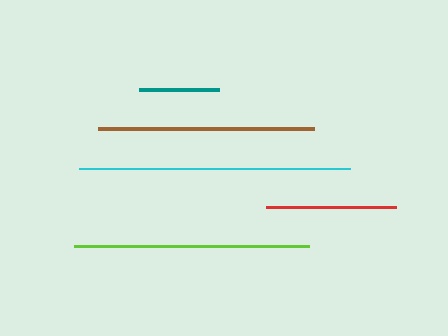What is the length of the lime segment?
The lime segment is approximately 236 pixels long.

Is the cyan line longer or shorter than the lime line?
The cyan line is longer than the lime line.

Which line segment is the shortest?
The teal line is the shortest at approximately 80 pixels.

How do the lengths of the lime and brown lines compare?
The lime and brown lines are approximately the same length.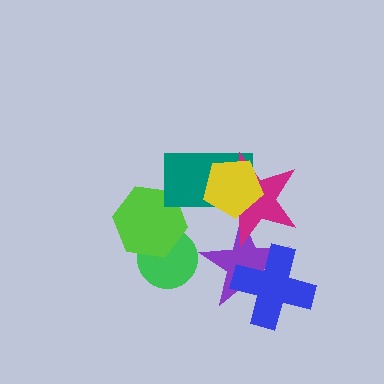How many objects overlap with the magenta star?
3 objects overlap with the magenta star.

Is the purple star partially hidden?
Yes, it is partially covered by another shape.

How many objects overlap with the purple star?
2 objects overlap with the purple star.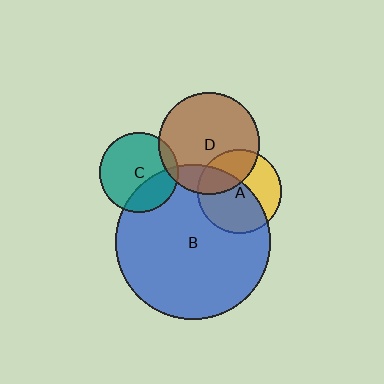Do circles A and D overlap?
Yes.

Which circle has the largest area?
Circle B (blue).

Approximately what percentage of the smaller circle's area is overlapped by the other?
Approximately 30%.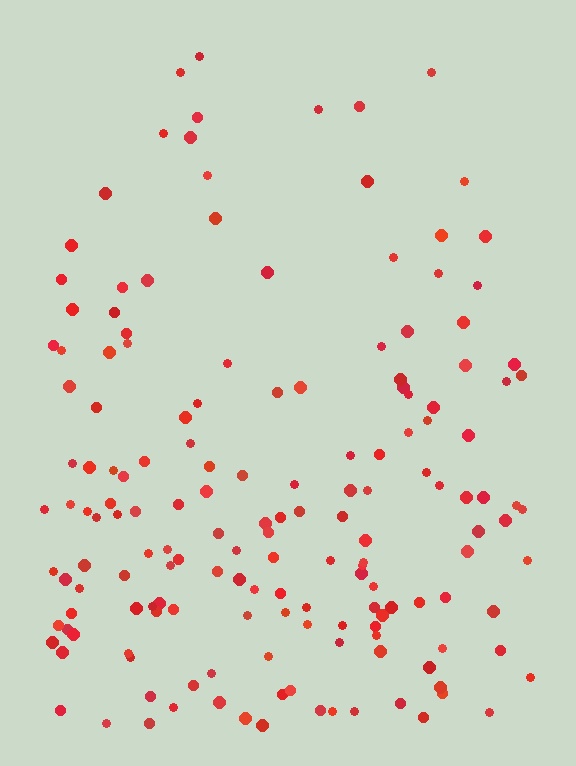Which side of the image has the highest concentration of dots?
The bottom.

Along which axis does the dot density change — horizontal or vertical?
Vertical.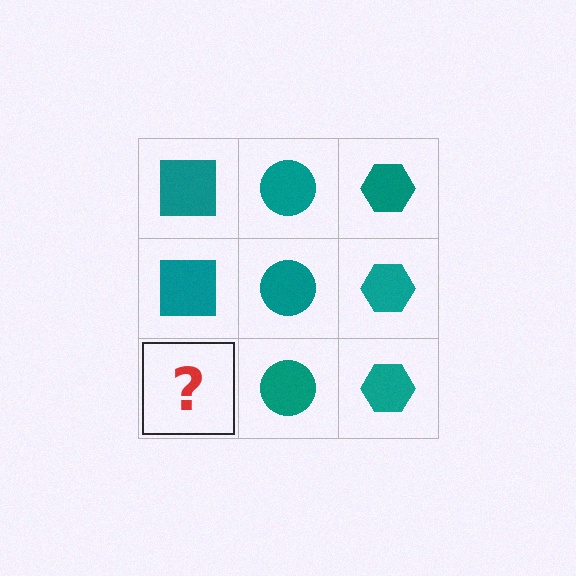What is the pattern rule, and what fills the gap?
The rule is that each column has a consistent shape. The gap should be filled with a teal square.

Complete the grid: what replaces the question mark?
The question mark should be replaced with a teal square.